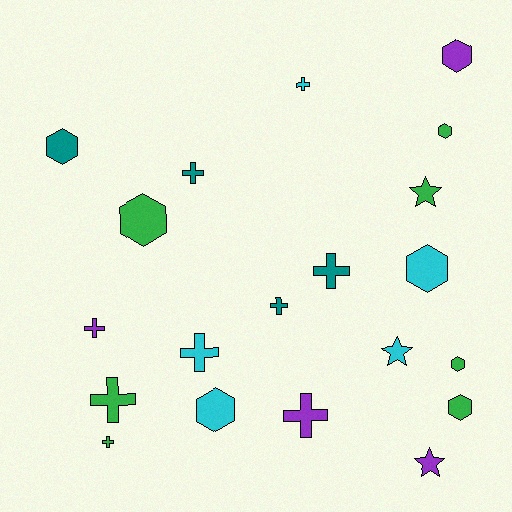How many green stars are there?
There is 1 green star.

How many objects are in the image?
There are 20 objects.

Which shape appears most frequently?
Cross, with 9 objects.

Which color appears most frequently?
Green, with 7 objects.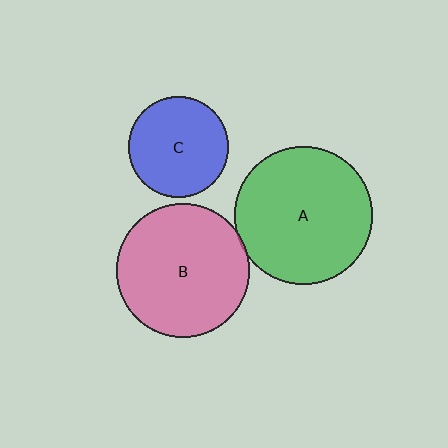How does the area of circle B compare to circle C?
Approximately 1.8 times.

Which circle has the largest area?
Circle A (green).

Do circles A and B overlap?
Yes.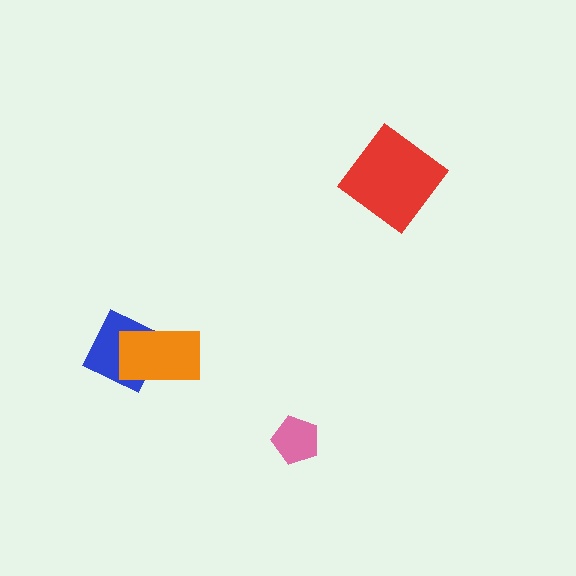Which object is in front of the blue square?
The orange rectangle is in front of the blue square.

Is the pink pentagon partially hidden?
No, no other shape covers it.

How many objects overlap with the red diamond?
0 objects overlap with the red diamond.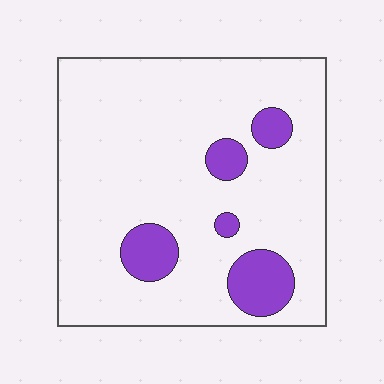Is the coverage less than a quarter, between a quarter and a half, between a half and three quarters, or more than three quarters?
Less than a quarter.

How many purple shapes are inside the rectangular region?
5.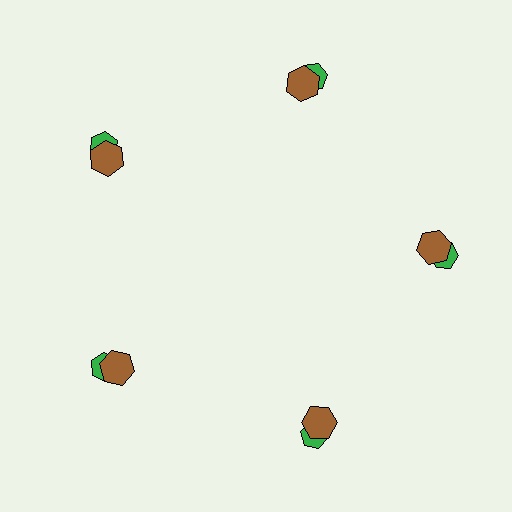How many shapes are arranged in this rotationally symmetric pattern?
There are 10 shapes, arranged in 5 groups of 2.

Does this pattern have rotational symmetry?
Yes, this pattern has 5-fold rotational symmetry. It looks the same after rotating 72 degrees around the center.